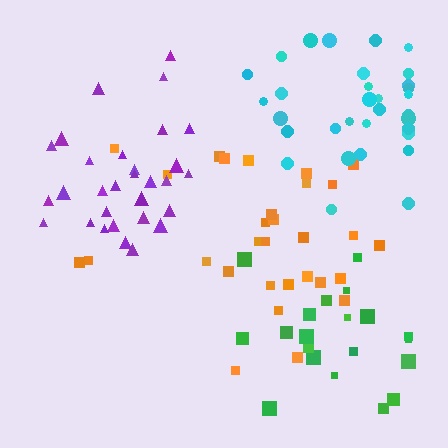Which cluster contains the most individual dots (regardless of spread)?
Cyan (33).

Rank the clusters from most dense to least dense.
purple, cyan, green, orange.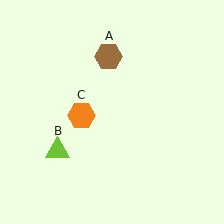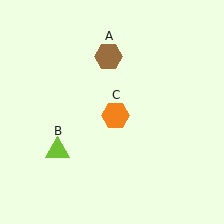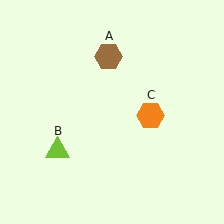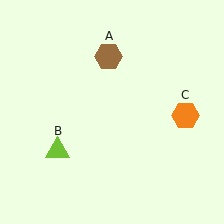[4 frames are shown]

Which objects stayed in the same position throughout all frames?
Brown hexagon (object A) and lime triangle (object B) remained stationary.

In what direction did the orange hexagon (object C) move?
The orange hexagon (object C) moved right.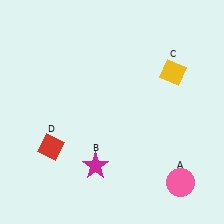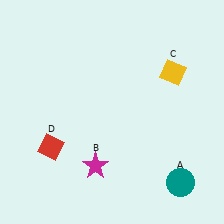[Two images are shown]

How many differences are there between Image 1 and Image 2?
There is 1 difference between the two images.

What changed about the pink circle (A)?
In Image 1, A is pink. In Image 2, it changed to teal.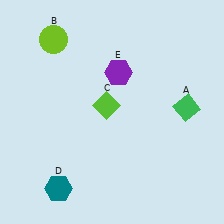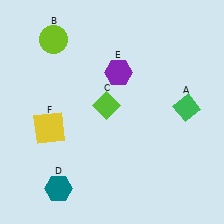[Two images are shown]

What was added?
A yellow square (F) was added in Image 2.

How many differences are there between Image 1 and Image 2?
There is 1 difference between the two images.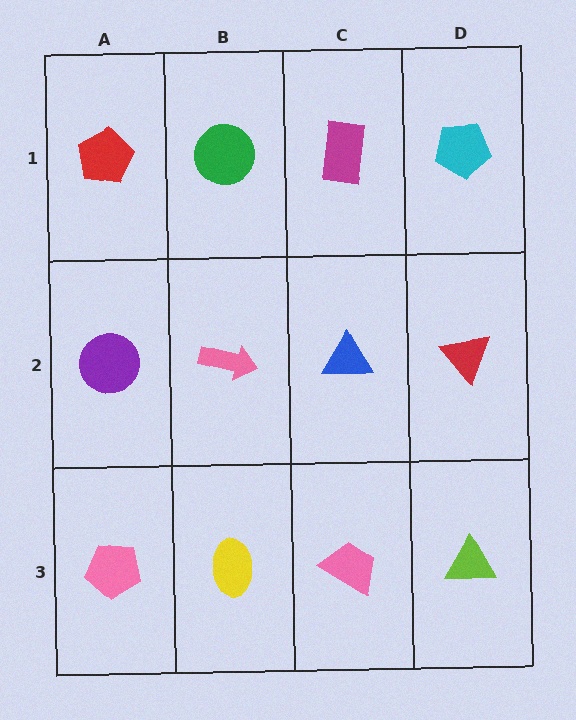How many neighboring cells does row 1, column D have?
2.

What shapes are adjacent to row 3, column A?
A purple circle (row 2, column A), a yellow ellipse (row 3, column B).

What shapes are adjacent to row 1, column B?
A pink arrow (row 2, column B), a red pentagon (row 1, column A), a magenta rectangle (row 1, column C).